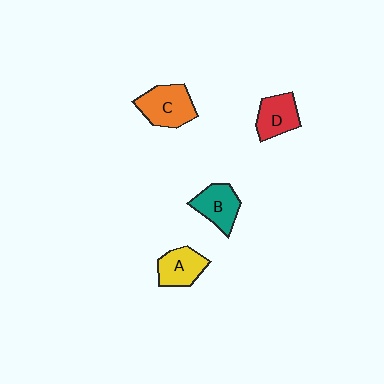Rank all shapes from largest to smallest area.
From largest to smallest: C (orange), B (teal), D (red), A (yellow).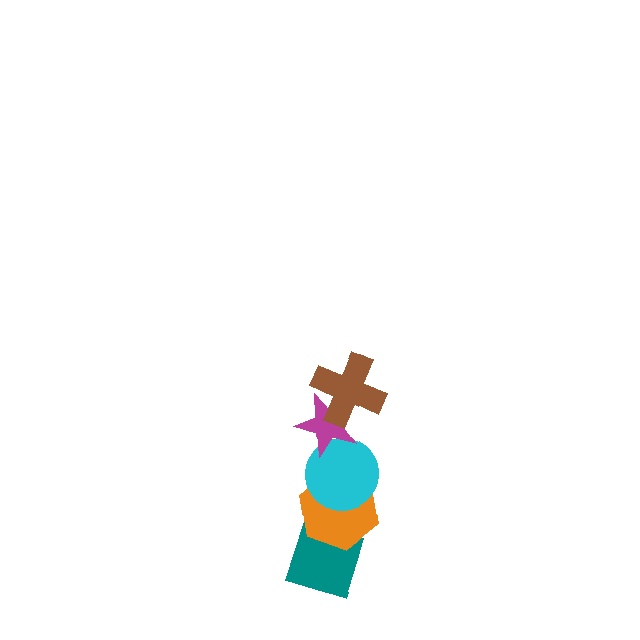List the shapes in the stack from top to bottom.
From top to bottom: the brown cross, the magenta star, the cyan circle, the orange hexagon, the teal diamond.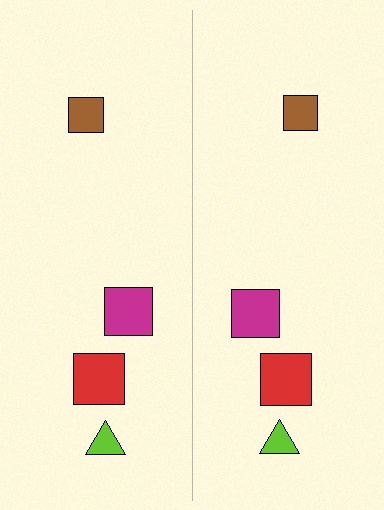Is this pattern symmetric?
Yes, this pattern has bilateral (reflection) symmetry.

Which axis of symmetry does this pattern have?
The pattern has a vertical axis of symmetry running through the center of the image.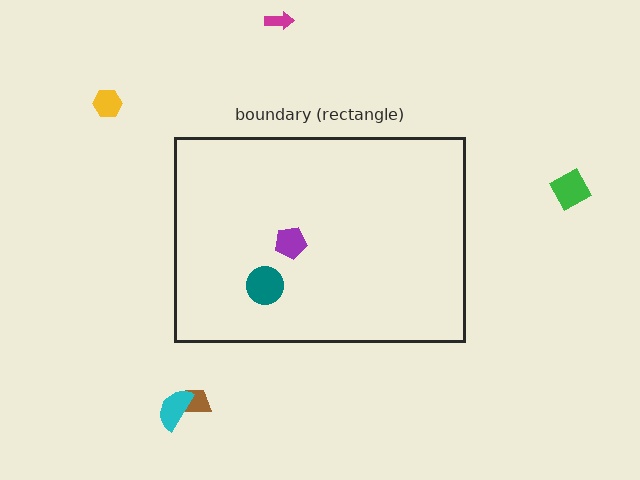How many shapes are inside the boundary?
2 inside, 5 outside.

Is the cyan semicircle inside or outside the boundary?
Outside.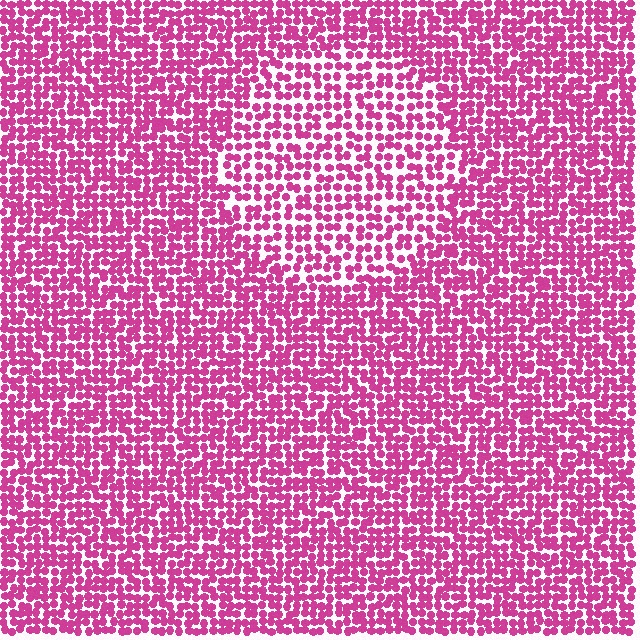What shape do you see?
I see a circle.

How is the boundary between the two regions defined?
The boundary is defined by a change in element density (approximately 1.5x ratio). All elements are the same color, size, and shape.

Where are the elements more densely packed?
The elements are more densely packed outside the circle boundary.